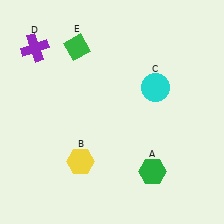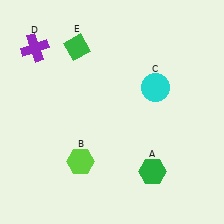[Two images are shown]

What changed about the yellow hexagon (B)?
In Image 1, B is yellow. In Image 2, it changed to lime.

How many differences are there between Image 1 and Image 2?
There is 1 difference between the two images.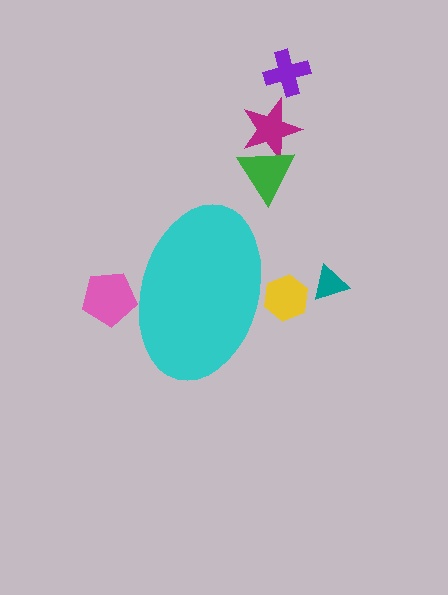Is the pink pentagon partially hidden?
Yes, the pink pentagon is partially hidden behind the cyan ellipse.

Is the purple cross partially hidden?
No, the purple cross is fully visible.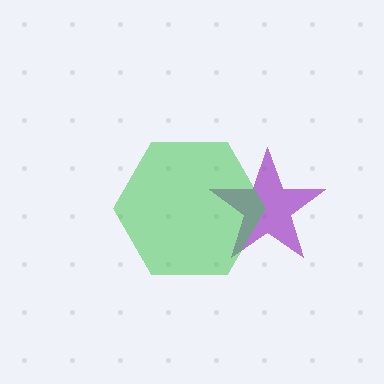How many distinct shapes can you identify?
There are 2 distinct shapes: a purple star, a green hexagon.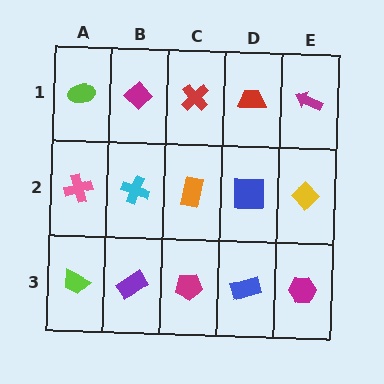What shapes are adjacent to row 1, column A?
A pink cross (row 2, column A), a magenta diamond (row 1, column B).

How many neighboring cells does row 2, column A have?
3.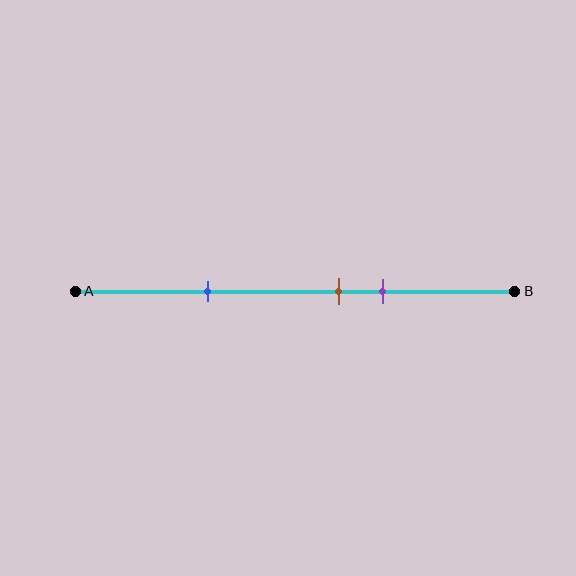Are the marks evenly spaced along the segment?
No, the marks are not evenly spaced.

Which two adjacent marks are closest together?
The brown and purple marks are the closest adjacent pair.